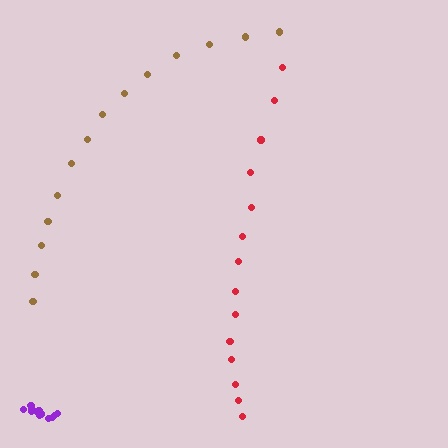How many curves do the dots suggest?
There are 3 distinct paths.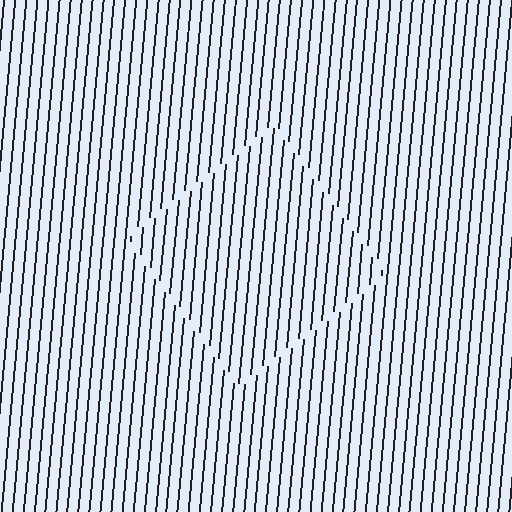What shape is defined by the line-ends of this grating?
An illusory square. The interior of the shape contains the same grating, shifted by half a period — the contour is defined by the phase discontinuity where line-ends from the inner and outer gratings abut.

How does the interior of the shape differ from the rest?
The interior of the shape contains the same grating, shifted by half a period — the contour is defined by the phase discontinuity where line-ends from the inner and outer gratings abut.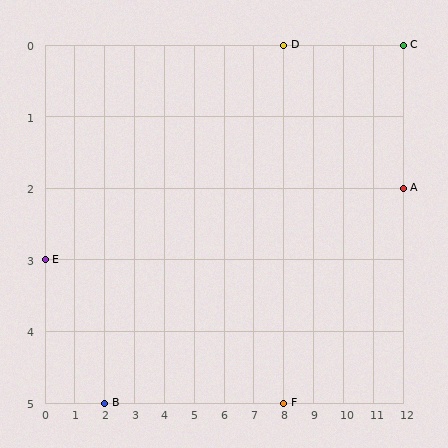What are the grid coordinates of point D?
Point D is at grid coordinates (8, 0).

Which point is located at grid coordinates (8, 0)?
Point D is at (8, 0).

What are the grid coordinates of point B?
Point B is at grid coordinates (2, 5).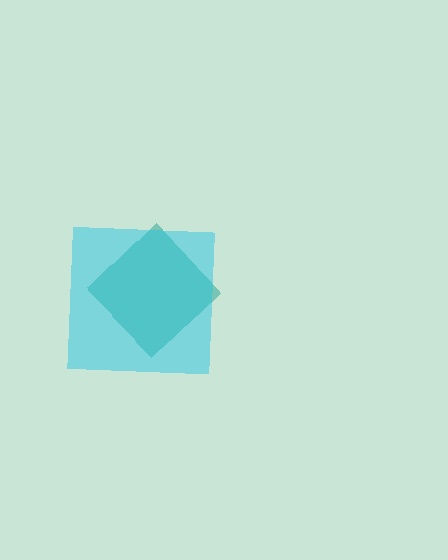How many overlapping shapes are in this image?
There are 2 overlapping shapes in the image.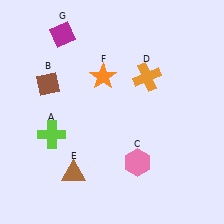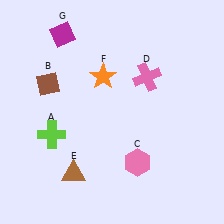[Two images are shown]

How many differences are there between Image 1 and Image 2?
There is 1 difference between the two images.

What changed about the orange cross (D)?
In Image 1, D is orange. In Image 2, it changed to pink.